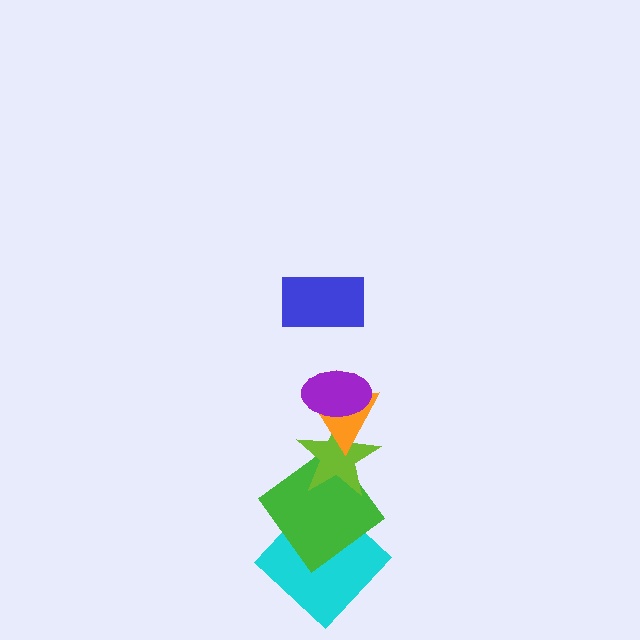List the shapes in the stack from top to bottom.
From top to bottom: the blue rectangle, the purple ellipse, the orange triangle, the lime star, the green diamond, the cyan diamond.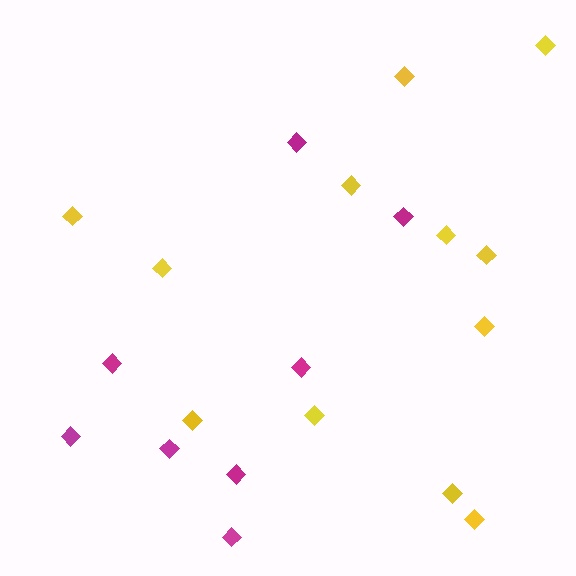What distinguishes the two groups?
There are 2 groups: one group of magenta diamonds (8) and one group of yellow diamonds (12).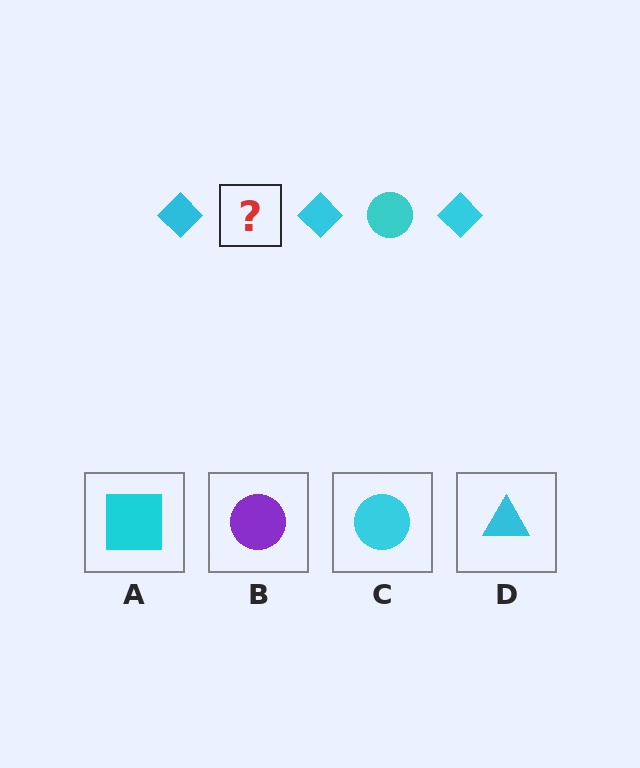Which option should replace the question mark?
Option C.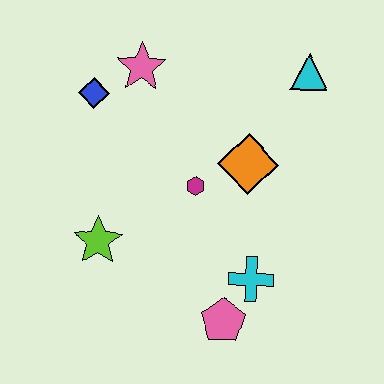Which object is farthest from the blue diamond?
The pink pentagon is farthest from the blue diamond.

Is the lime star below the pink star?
Yes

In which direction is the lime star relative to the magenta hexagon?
The lime star is to the left of the magenta hexagon.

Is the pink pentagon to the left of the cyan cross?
Yes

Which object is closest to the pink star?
The blue diamond is closest to the pink star.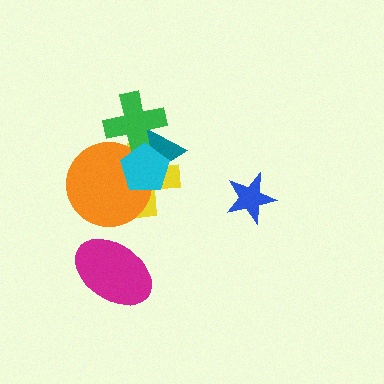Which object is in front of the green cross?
The cyan pentagon is in front of the green cross.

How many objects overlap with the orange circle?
3 objects overlap with the orange circle.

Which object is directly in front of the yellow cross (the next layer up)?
The orange circle is directly in front of the yellow cross.